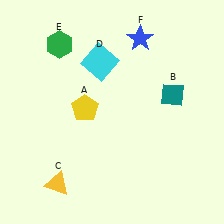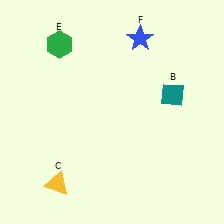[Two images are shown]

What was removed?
The yellow pentagon (A), the cyan square (D) were removed in Image 2.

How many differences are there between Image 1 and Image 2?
There are 2 differences between the two images.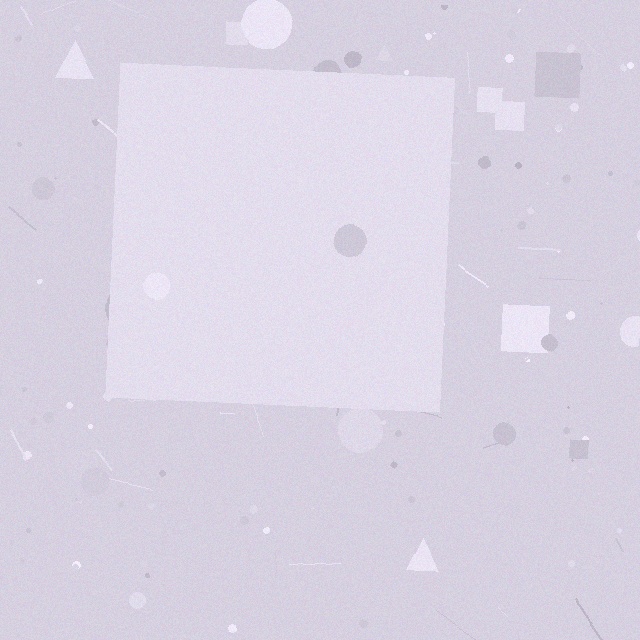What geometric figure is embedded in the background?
A square is embedded in the background.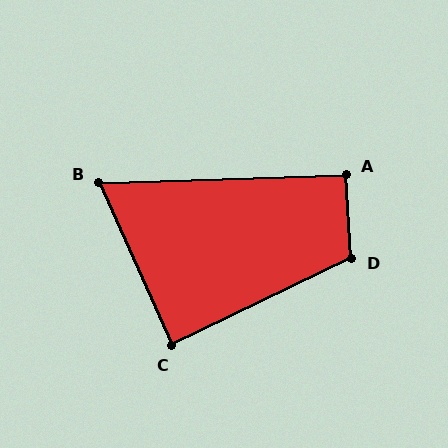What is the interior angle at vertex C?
Approximately 88 degrees (approximately right).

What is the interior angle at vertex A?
Approximately 92 degrees (approximately right).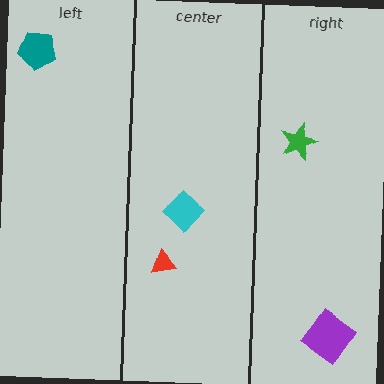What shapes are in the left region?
The teal pentagon.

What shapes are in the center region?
The red triangle, the cyan diamond.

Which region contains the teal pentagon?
The left region.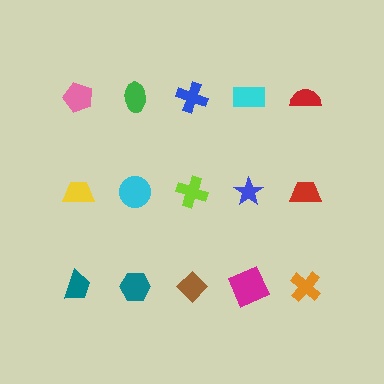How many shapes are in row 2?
5 shapes.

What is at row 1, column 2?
A green ellipse.